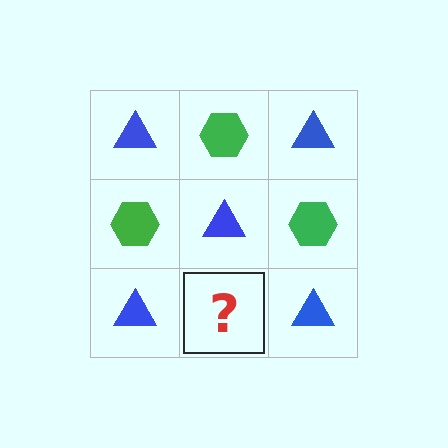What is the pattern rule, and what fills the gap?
The rule is that it alternates blue triangle and green hexagon in a checkerboard pattern. The gap should be filled with a green hexagon.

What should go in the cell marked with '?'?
The missing cell should contain a green hexagon.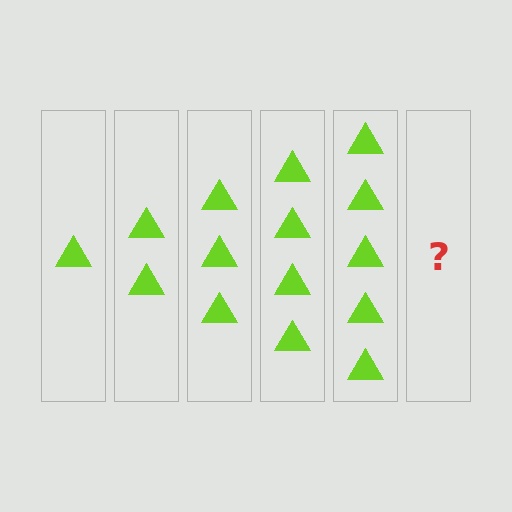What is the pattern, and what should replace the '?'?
The pattern is that each step adds one more triangle. The '?' should be 6 triangles.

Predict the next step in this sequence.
The next step is 6 triangles.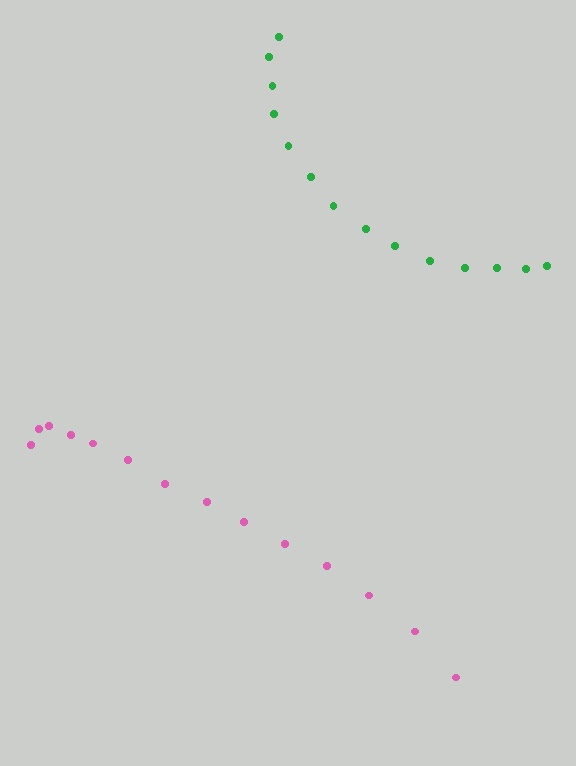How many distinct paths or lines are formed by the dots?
There are 2 distinct paths.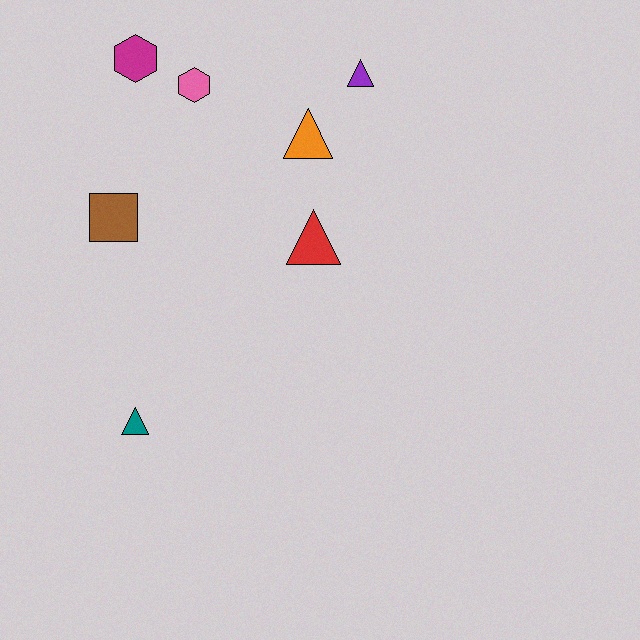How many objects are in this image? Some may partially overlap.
There are 7 objects.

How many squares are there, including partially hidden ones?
There is 1 square.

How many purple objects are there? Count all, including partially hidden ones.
There is 1 purple object.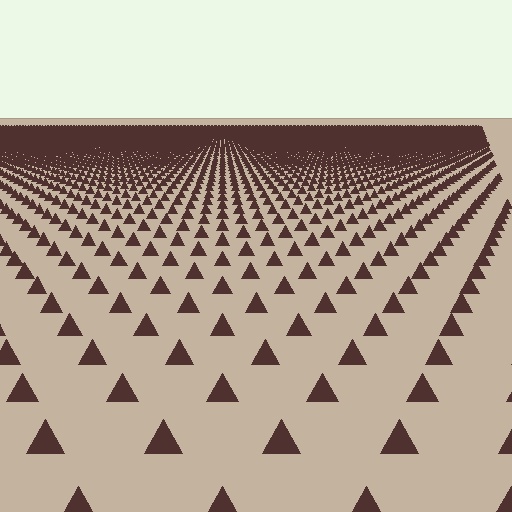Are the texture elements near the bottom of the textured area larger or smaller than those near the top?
Larger. Near the bottom, elements are closer to the viewer and appear at a bigger on-screen size.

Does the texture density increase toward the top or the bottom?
Density increases toward the top.